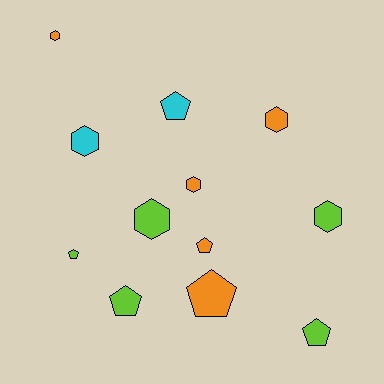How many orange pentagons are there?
There are 2 orange pentagons.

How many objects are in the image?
There are 12 objects.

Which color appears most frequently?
Orange, with 5 objects.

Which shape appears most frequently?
Hexagon, with 6 objects.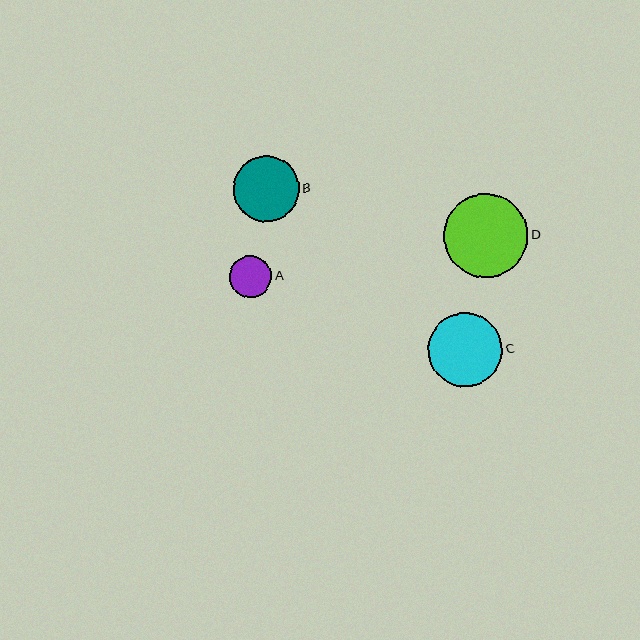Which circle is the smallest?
Circle A is the smallest with a size of approximately 42 pixels.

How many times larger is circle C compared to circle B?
Circle C is approximately 1.1 times the size of circle B.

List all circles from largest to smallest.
From largest to smallest: D, C, B, A.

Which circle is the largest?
Circle D is the largest with a size of approximately 84 pixels.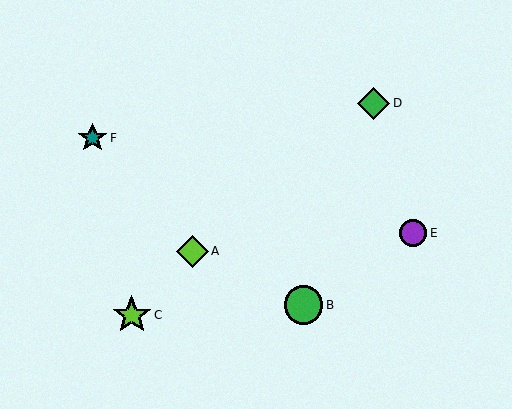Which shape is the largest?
The green circle (labeled B) is the largest.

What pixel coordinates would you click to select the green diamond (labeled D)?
Click at (373, 103) to select the green diamond D.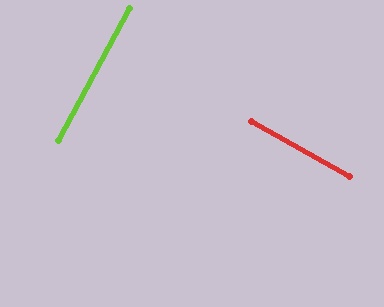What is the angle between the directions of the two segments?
Approximately 89 degrees.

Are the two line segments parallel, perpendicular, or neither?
Perpendicular — they meet at approximately 89°.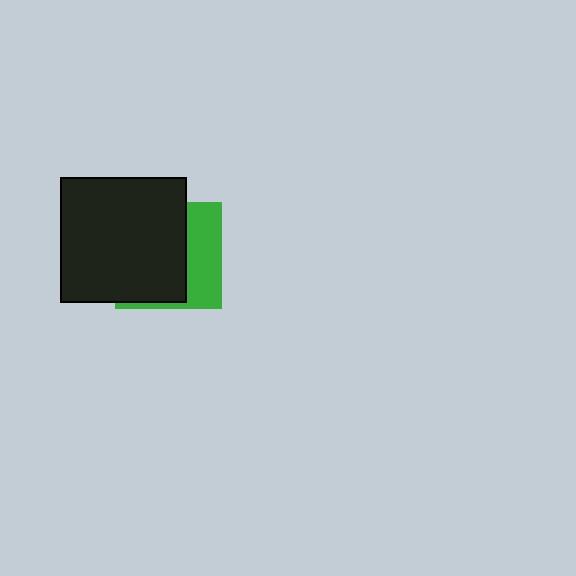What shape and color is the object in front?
The object in front is a black square.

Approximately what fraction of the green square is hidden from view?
Roughly 64% of the green square is hidden behind the black square.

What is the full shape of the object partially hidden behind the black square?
The partially hidden object is a green square.